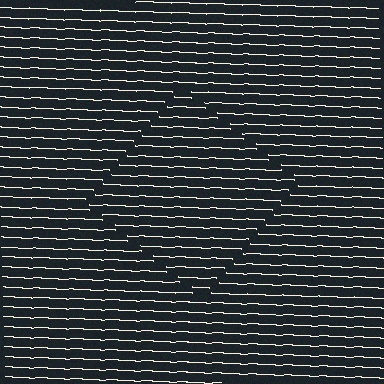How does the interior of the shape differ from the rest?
The interior of the shape contains the same grating, shifted by half a period — the contour is defined by the phase discontinuity where line-ends from the inner and outer gratings abut.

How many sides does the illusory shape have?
4 sides — the line-ends trace a square.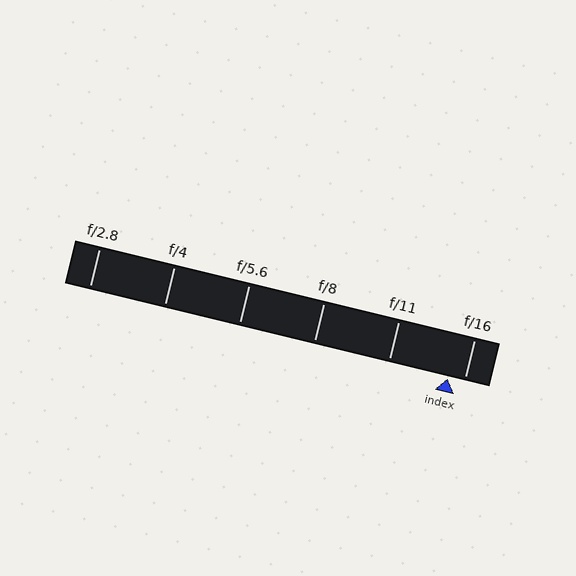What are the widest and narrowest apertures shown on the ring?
The widest aperture shown is f/2.8 and the narrowest is f/16.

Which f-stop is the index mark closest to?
The index mark is closest to f/16.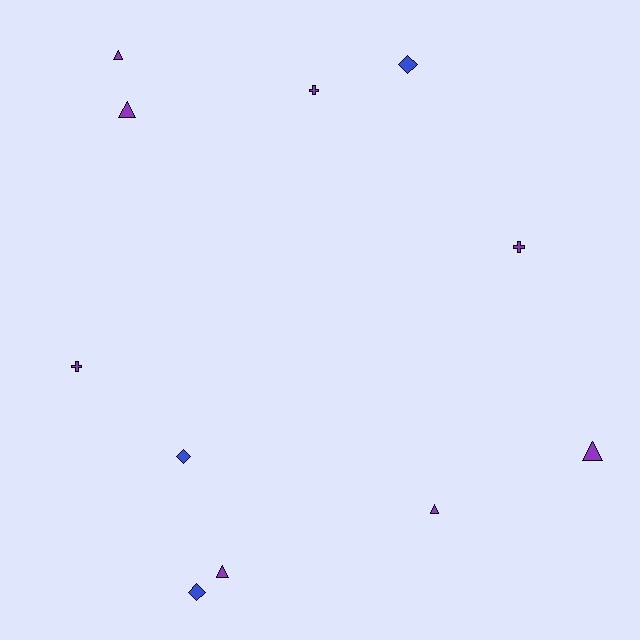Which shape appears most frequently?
Triangle, with 5 objects.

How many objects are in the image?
There are 11 objects.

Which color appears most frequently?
Purple, with 8 objects.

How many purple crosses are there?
There are 3 purple crosses.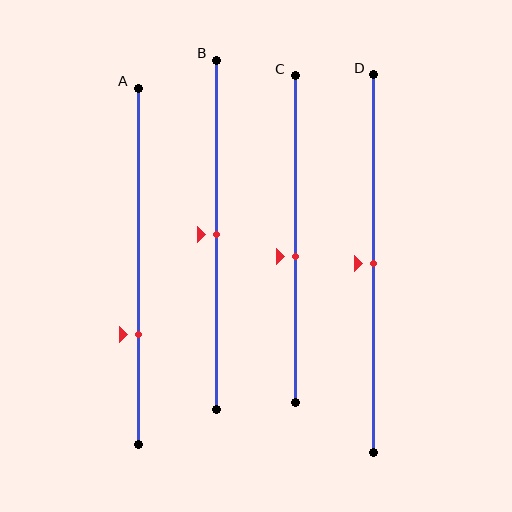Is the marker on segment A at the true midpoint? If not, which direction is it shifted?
No, the marker on segment A is shifted downward by about 19% of the segment length.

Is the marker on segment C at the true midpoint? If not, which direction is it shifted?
No, the marker on segment C is shifted downward by about 5% of the segment length.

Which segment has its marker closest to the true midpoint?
Segment B has its marker closest to the true midpoint.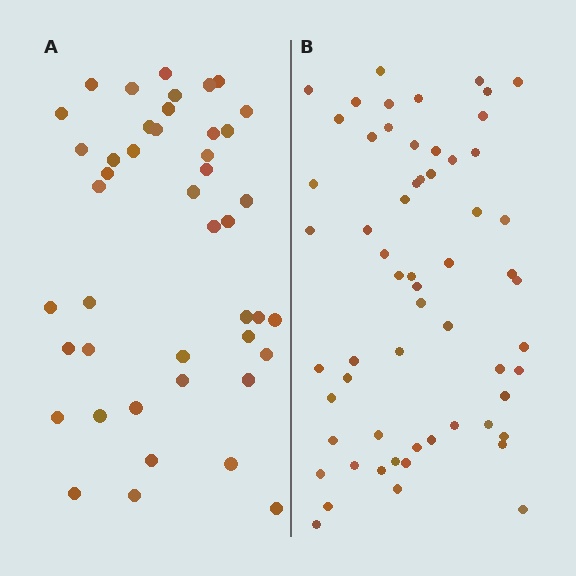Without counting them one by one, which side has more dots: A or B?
Region B (the right region) has more dots.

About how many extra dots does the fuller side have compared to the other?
Region B has approximately 15 more dots than region A.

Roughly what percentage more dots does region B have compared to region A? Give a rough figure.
About 35% more.